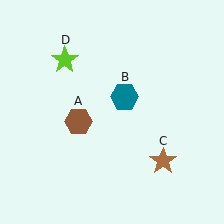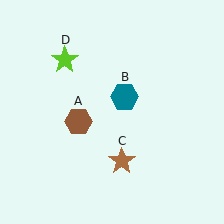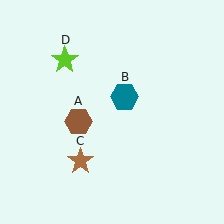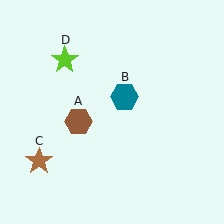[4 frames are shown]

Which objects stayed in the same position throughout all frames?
Brown hexagon (object A) and teal hexagon (object B) and lime star (object D) remained stationary.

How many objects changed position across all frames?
1 object changed position: brown star (object C).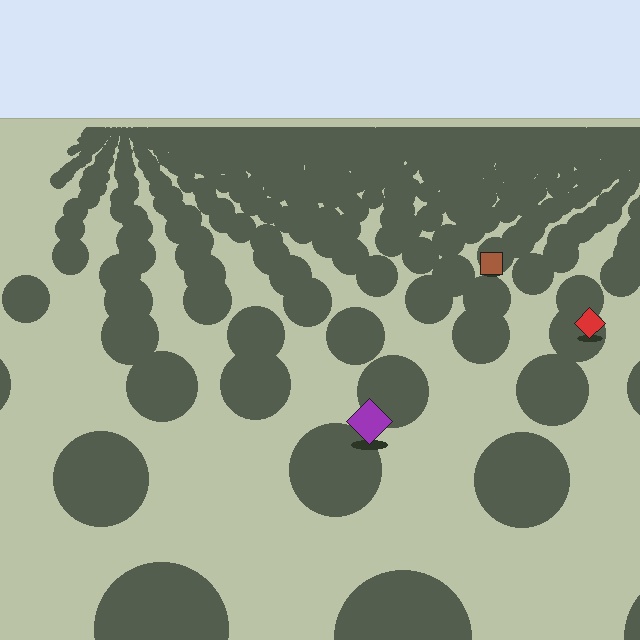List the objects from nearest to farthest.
From nearest to farthest: the purple diamond, the red diamond, the brown square.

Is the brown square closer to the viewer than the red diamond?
No. The red diamond is closer — you can tell from the texture gradient: the ground texture is coarser near it.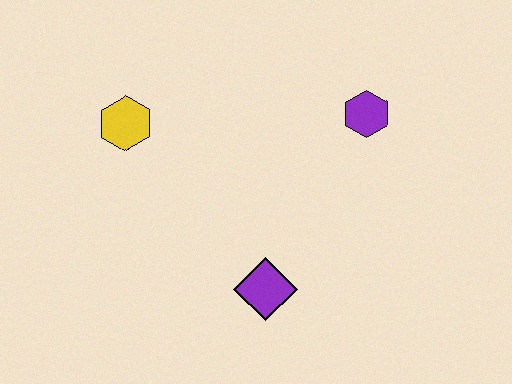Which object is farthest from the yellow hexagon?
The purple hexagon is farthest from the yellow hexagon.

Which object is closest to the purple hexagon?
The purple diamond is closest to the purple hexagon.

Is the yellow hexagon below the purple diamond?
No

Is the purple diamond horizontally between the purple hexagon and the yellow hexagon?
Yes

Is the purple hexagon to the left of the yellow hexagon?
No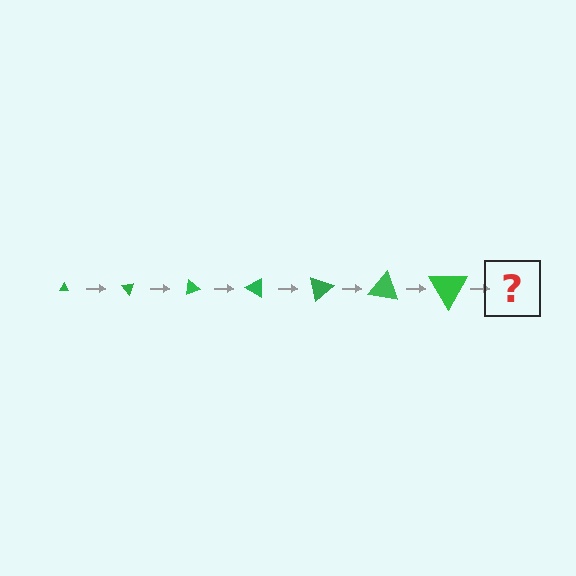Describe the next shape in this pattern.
It should be a triangle, larger than the previous one and rotated 350 degrees from the start.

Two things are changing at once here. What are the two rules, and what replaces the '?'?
The two rules are that the triangle grows larger each step and it rotates 50 degrees each step. The '?' should be a triangle, larger than the previous one and rotated 350 degrees from the start.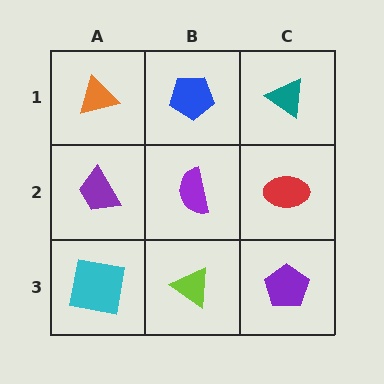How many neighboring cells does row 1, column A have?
2.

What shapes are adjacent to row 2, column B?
A blue pentagon (row 1, column B), a lime triangle (row 3, column B), a purple trapezoid (row 2, column A), a red ellipse (row 2, column C).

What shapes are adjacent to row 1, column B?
A purple semicircle (row 2, column B), an orange triangle (row 1, column A), a teal triangle (row 1, column C).